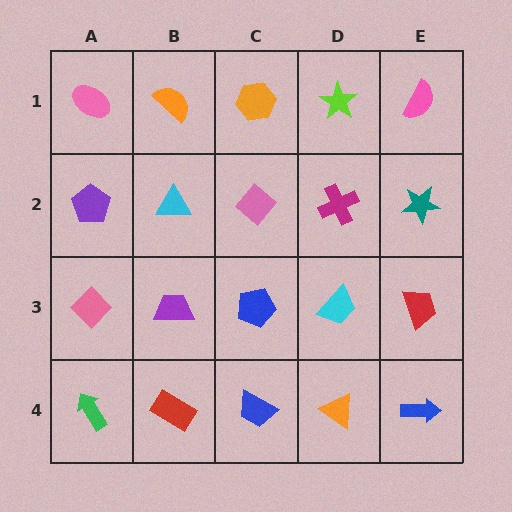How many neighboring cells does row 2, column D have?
4.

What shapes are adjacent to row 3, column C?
A pink diamond (row 2, column C), a blue trapezoid (row 4, column C), a purple trapezoid (row 3, column B), a cyan trapezoid (row 3, column D).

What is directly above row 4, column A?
A pink diamond.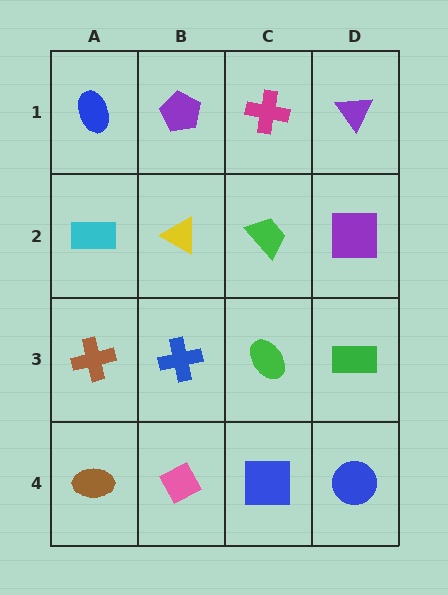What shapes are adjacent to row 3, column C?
A green trapezoid (row 2, column C), a blue square (row 4, column C), a blue cross (row 3, column B), a green rectangle (row 3, column D).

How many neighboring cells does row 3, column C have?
4.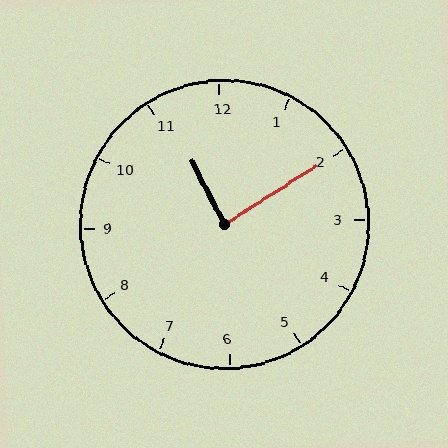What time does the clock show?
11:10.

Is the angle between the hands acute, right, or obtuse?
It is right.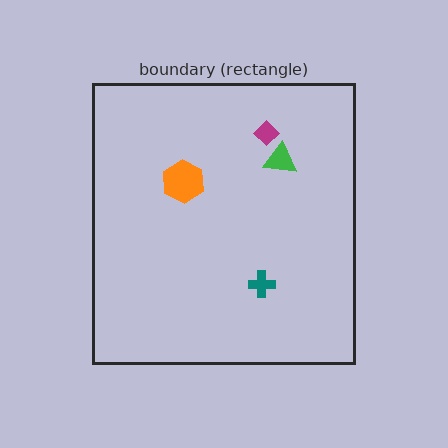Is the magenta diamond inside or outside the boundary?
Inside.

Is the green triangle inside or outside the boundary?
Inside.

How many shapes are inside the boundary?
4 inside, 0 outside.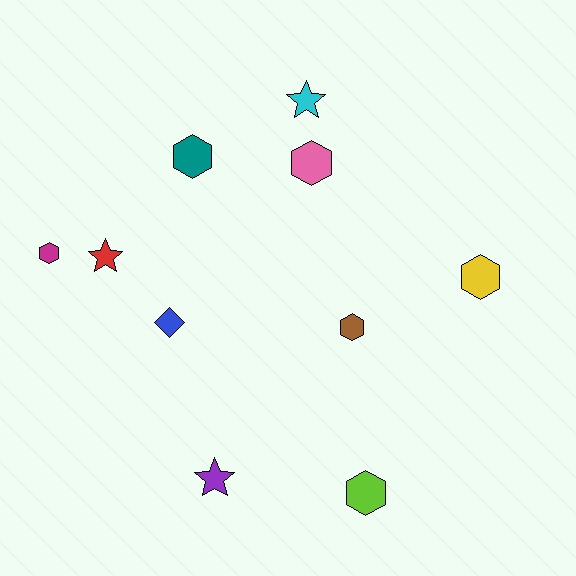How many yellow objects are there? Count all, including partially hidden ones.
There is 1 yellow object.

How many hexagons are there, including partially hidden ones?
There are 6 hexagons.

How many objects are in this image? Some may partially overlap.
There are 10 objects.